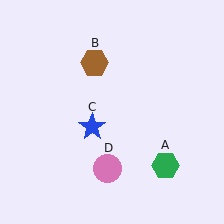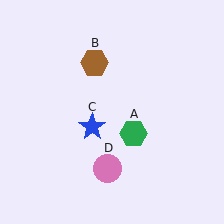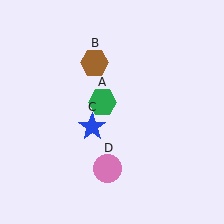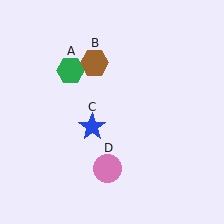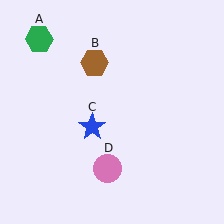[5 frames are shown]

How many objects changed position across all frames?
1 object changed position: green hexagon (object A).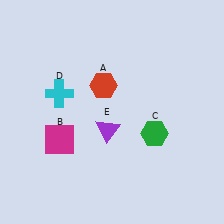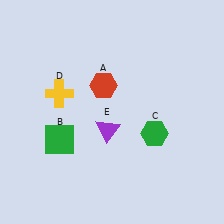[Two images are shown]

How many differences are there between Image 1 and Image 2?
There are 2 differences between the two images.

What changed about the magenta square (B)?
In Image 1, B is magenta. In Image 2, it changed to green.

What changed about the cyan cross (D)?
In Image 1, D is cyan. In Image 2, it changed to yellow.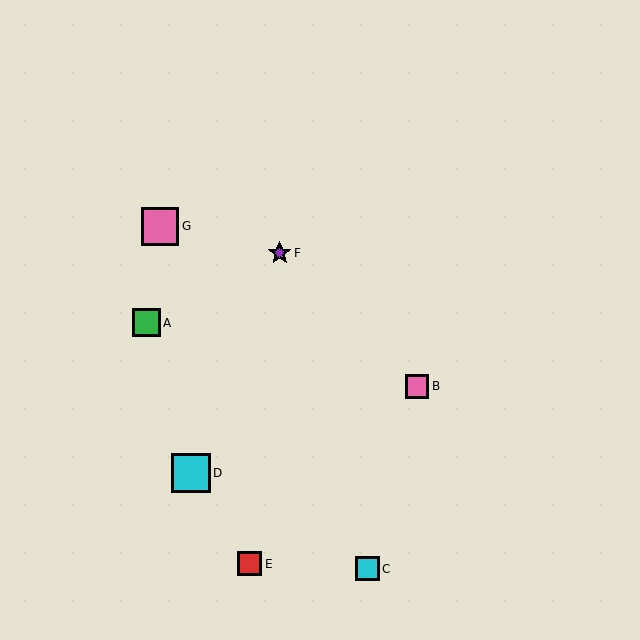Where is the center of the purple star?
The center of the purple star is at (280, 253).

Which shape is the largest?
The cyan square (labeled D) is the largest.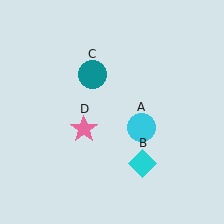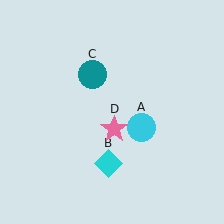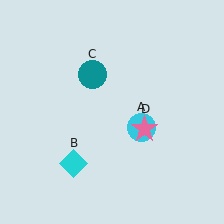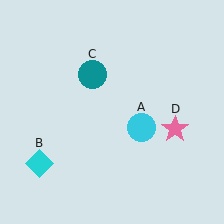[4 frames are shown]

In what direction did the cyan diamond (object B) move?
The cyan diamond (object B) moved left.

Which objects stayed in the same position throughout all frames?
Cyan circle (object A) and teal circle (object C) remained stationary.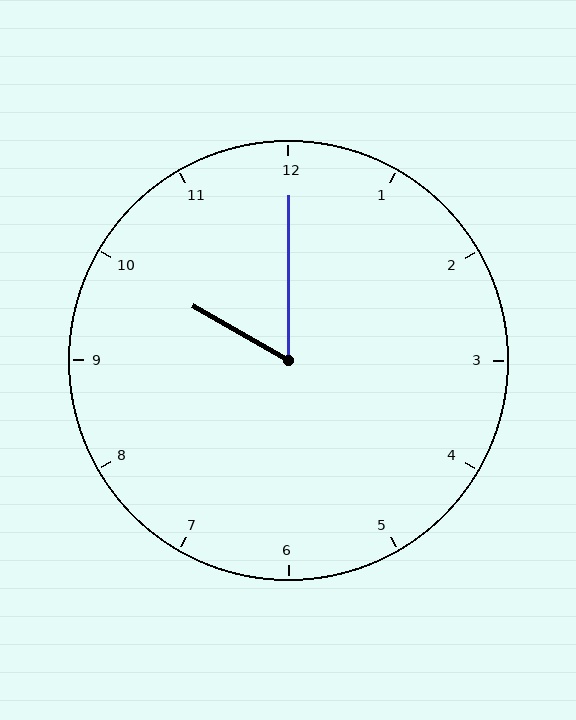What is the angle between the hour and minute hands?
Approximately 60 degrees.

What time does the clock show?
10:00.